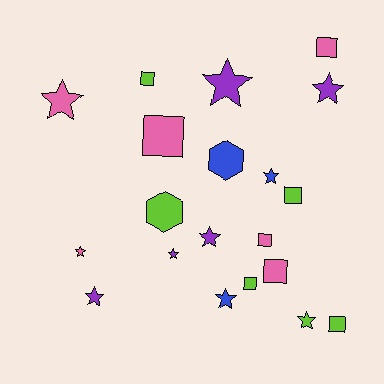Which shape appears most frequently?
Star, with 10 objects.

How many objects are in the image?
There are 20 objects.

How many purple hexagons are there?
There are no purple hexagons.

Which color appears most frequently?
Lime, with 6 objects.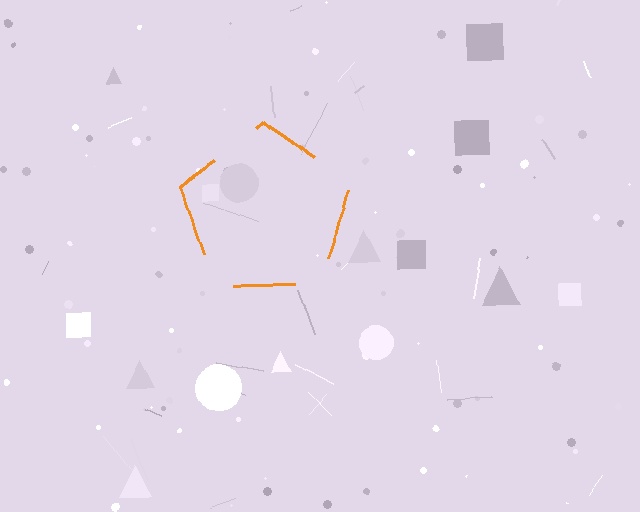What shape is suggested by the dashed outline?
The dashed outline suggests a pentagon.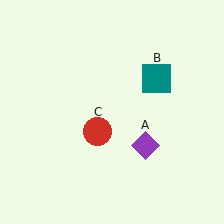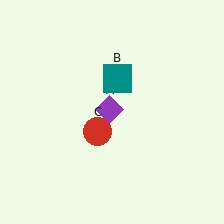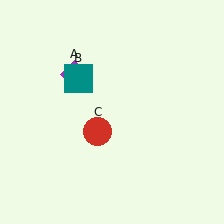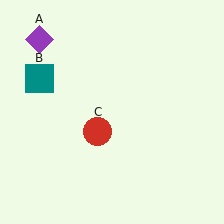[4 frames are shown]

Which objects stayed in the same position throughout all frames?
Red circle (object C) remained stationary.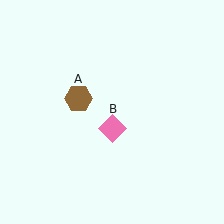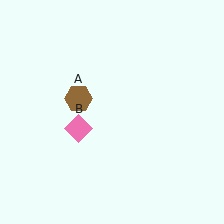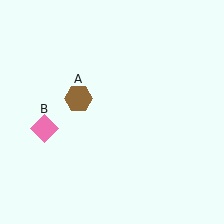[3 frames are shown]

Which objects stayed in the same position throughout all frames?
Brown hexagon (object A) remained stationary.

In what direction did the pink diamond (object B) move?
The pink diamond (object B) moved left.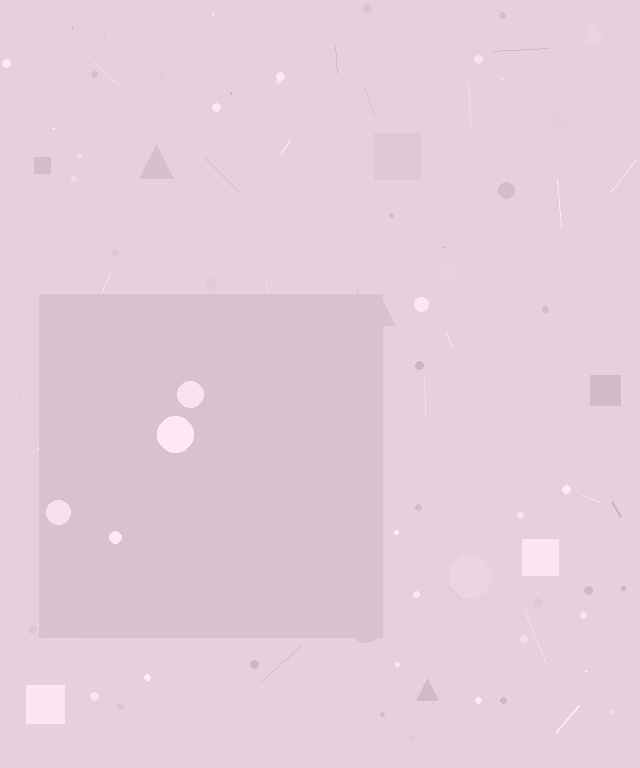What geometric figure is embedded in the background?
A square is embedded in the background.